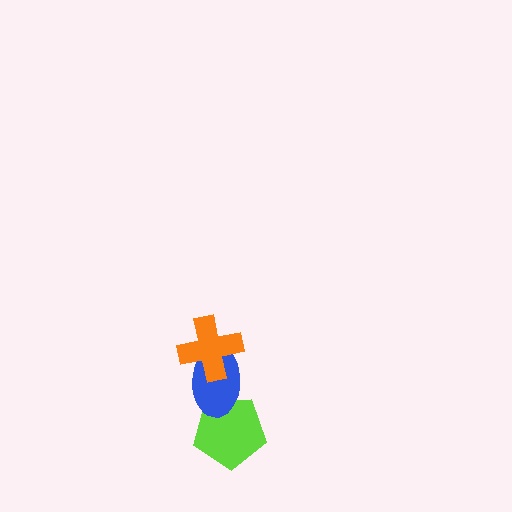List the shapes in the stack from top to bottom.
From top to bottom: the orange cross, the blue ellipse, the lime pentagon.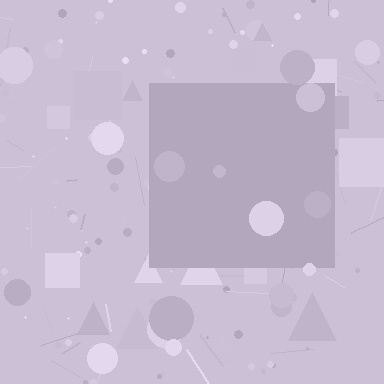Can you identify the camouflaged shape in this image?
The camouflaged shape is a square.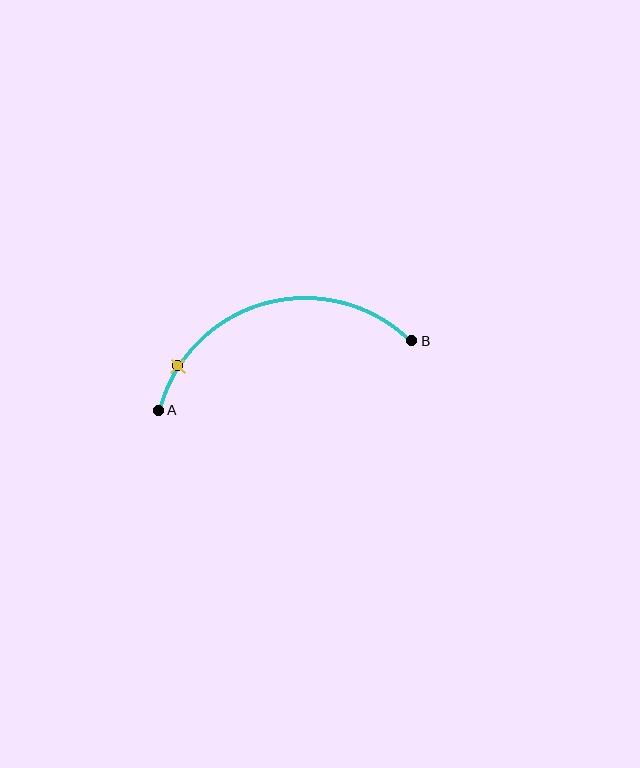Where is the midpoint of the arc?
The arc midpoint is the point on the curve farthest from the straight line joining A and B. It sits above that line.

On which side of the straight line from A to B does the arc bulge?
The arc bulges above the straight line connecting A and B.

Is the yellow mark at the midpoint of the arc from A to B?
No. The yellow mark lies on the arc but is closer to endpoint A. The arc midpoint would be at the point on the curve equidistant along the arc from both A and B.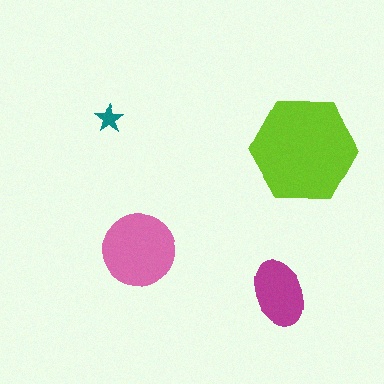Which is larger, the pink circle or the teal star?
The pink circle.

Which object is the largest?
The lime hexagon.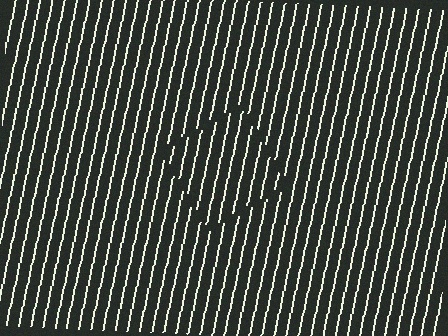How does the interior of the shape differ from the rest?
The interior of the shape contains the same grating, shifted by half a period — the contour is defined by the phase discontinuity where line-ends from the inner and outer gratings abut.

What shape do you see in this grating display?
An illusory square. The interior of the shape contains the same grating, shifted by half a period — the contour is defined by the phase discontinuity where line-ends from the inner and outer gratings abut.